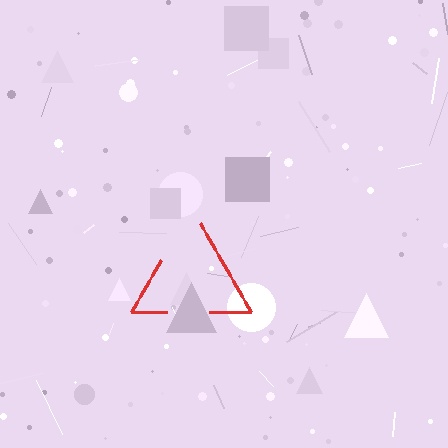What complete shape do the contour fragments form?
The contour fragments form a triangle.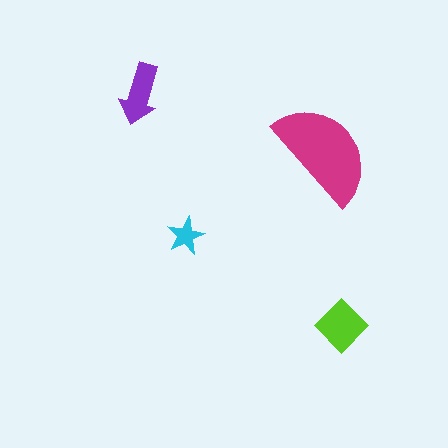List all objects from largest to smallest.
The magenta semicircle, the lime diamond, the purple arrow, the cyan star.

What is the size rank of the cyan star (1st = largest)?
4th.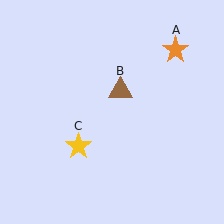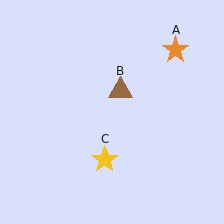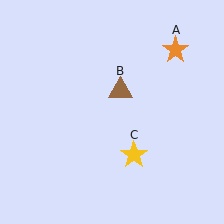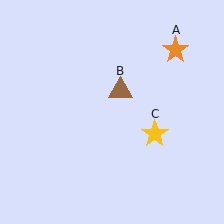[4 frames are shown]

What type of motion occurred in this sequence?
The yellow star (object C) rotated counterclockwise around the center of the scene.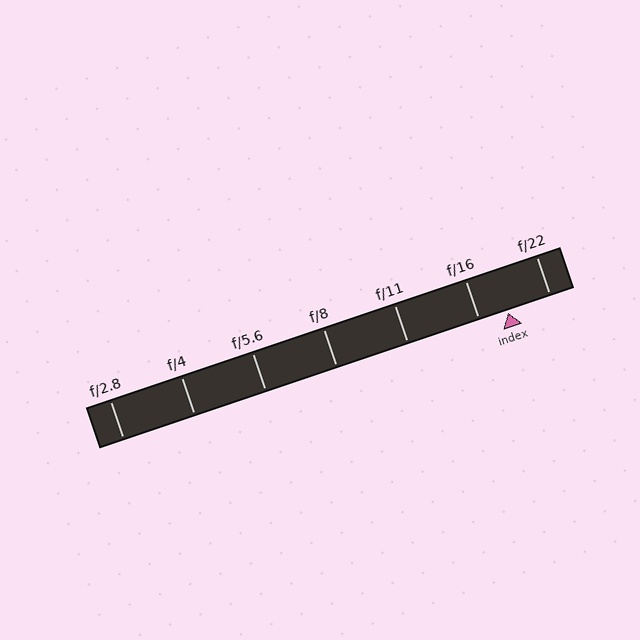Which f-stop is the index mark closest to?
The index mark is closest to f/16.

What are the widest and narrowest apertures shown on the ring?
The widest aperture shown is f/2.8 and the narrowest is f/22.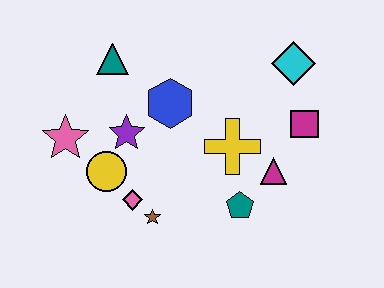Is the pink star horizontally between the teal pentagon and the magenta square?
No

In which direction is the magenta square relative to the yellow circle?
The magenta square is to the right of the yellow circle.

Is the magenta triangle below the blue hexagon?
Yes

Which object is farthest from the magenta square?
The pink star is farthest from the magenta square.